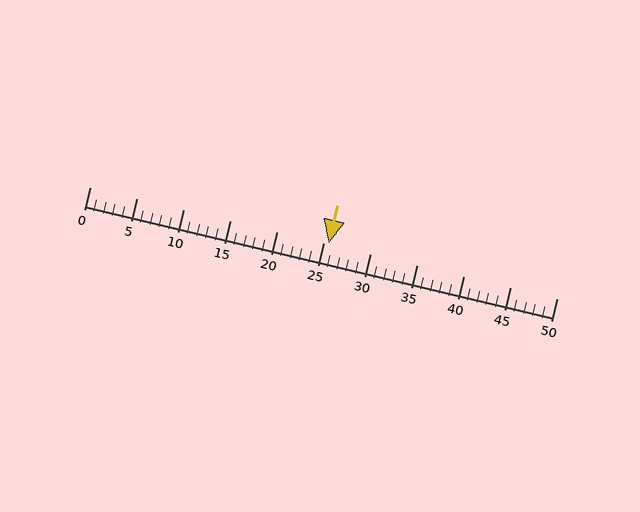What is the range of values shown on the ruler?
The ruler shows values from 0 to 50.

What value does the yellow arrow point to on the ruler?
The yellow arrow points to approximately 26.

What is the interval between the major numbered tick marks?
The major tick marks are spaced 5 units apart.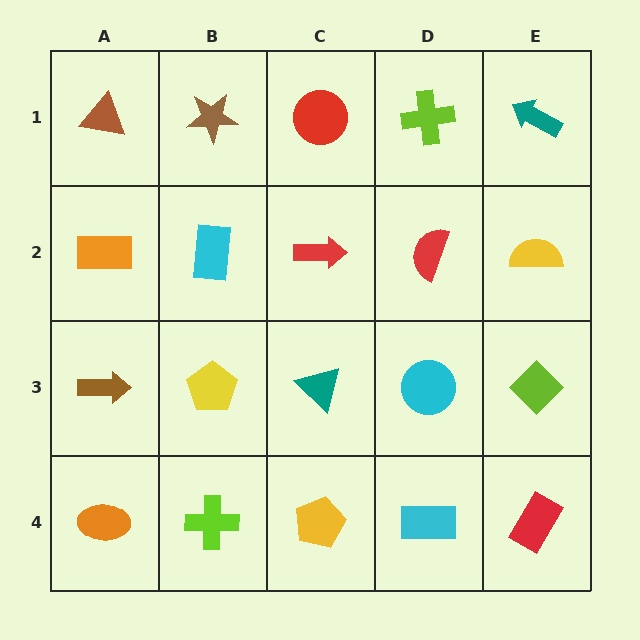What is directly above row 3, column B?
A cyan rectangle.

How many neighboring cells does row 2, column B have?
4.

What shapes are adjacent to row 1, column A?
An orange rectangle (row 2, column A), a brown star (row 1, column B).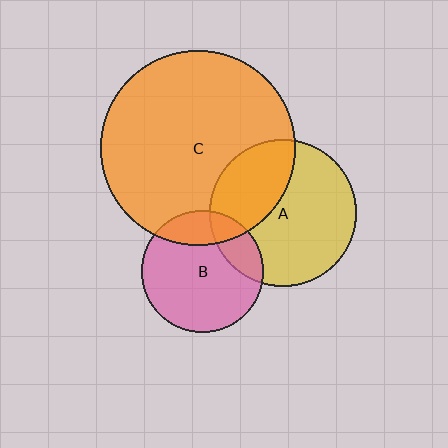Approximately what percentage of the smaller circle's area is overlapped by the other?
Approximately 35%.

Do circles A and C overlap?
Yes.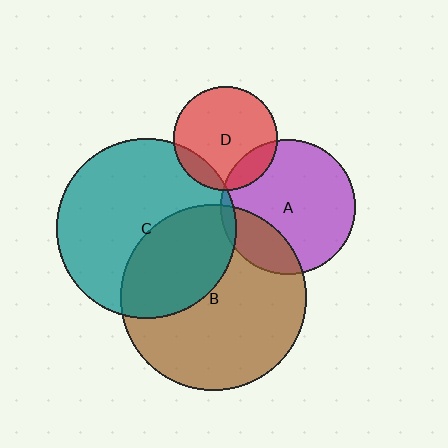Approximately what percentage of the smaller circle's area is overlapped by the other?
Approximately 5%.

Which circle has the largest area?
Circle B (brown).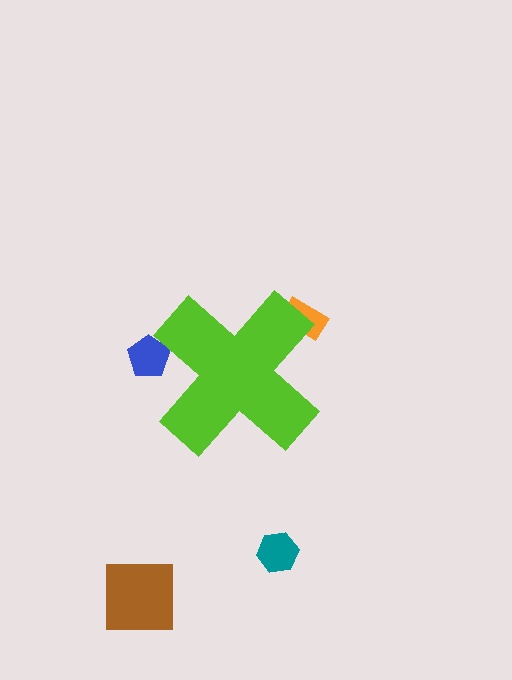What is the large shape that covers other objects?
A lime cross.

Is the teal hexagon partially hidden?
No, the teal hexagon is fully visible.